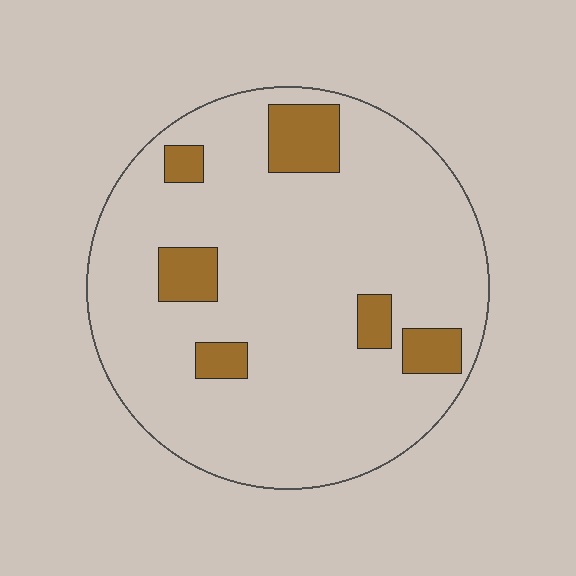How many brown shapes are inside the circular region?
6.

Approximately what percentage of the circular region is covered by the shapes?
Approximately 15%.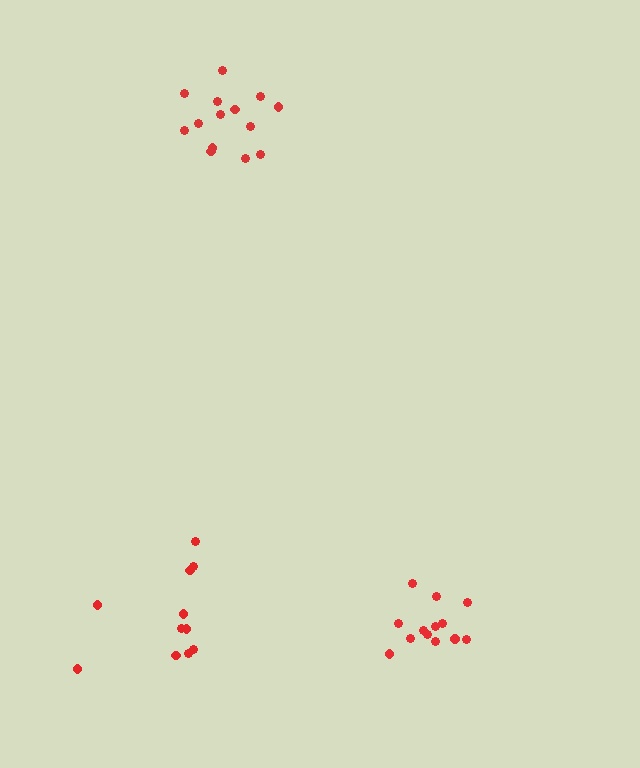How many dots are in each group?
Group 1: 14 dots, Group 2: 13 dots, Group 3: 11 dots (38 total).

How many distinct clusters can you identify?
There are 3 distinct clusters.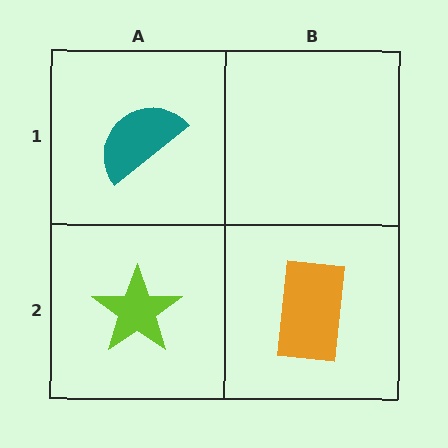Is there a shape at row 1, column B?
No, that cell is empty.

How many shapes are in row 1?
1 shape.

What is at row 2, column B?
An orange rectangle.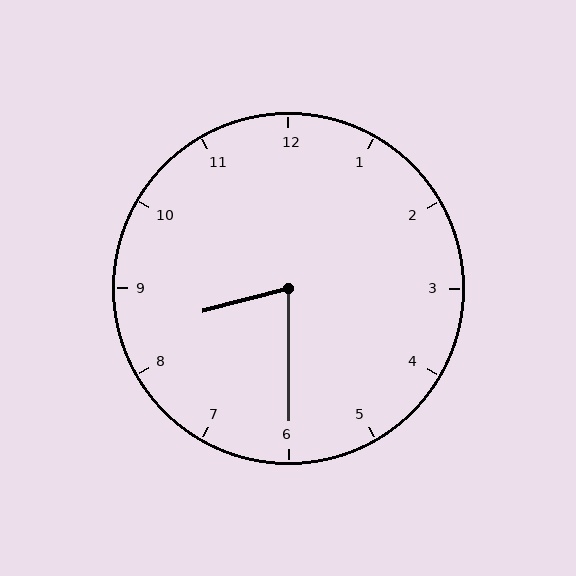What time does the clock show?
8:30.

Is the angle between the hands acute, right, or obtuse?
It is acute.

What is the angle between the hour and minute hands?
Approximately 75 degrees.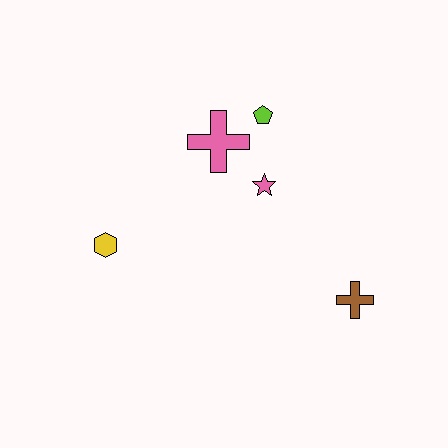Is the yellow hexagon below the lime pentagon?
Yes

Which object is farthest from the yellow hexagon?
The brown cross is farthest from the yellow hexagon.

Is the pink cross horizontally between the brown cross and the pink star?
No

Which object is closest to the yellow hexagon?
The pink cross is closest to the yellow hexagon.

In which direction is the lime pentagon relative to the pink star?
The lime pentagon is above the pink star.